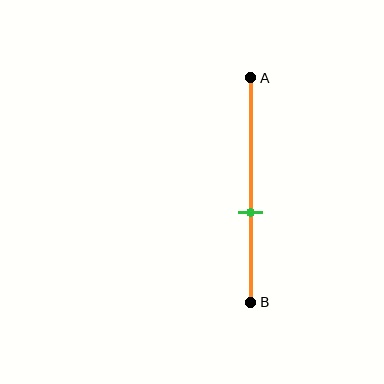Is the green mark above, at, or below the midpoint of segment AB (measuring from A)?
The green mark is below the midpoint of segment AB.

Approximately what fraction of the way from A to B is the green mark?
The green mark is approximately 60% of the way from A to B.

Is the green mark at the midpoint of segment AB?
No, the mark is at about 60% from A, not at the 50% midpoint.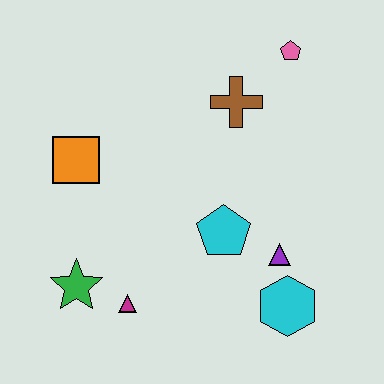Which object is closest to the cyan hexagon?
The purple triangle is closest to the cyan hexagon.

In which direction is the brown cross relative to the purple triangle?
The brown cross is above the purple triangle.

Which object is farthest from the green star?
The pink pentagon is farthest from the green star.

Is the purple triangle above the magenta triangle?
Yes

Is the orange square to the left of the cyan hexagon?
Yes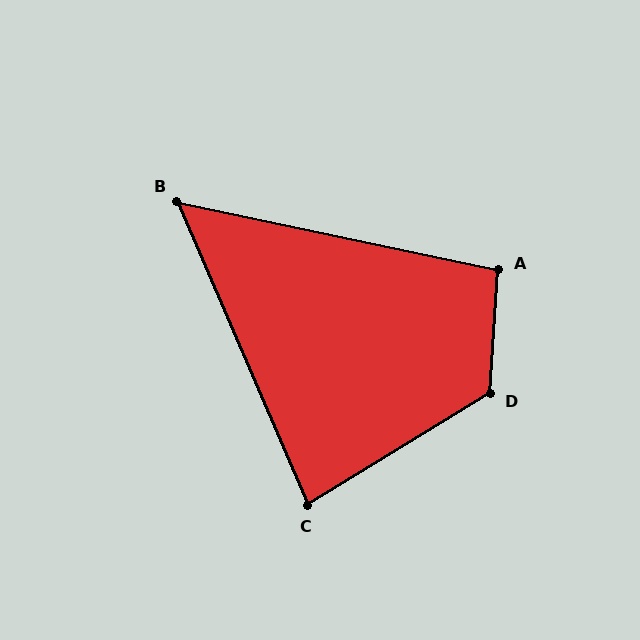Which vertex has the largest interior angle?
D, at approximately 125 degrees.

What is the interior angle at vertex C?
Approximately 82 degrees (acute).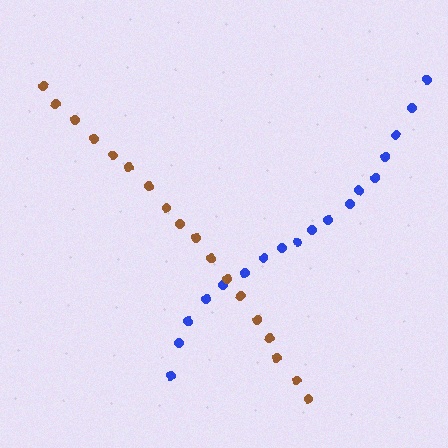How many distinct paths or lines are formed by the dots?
There are 2 distinct paths.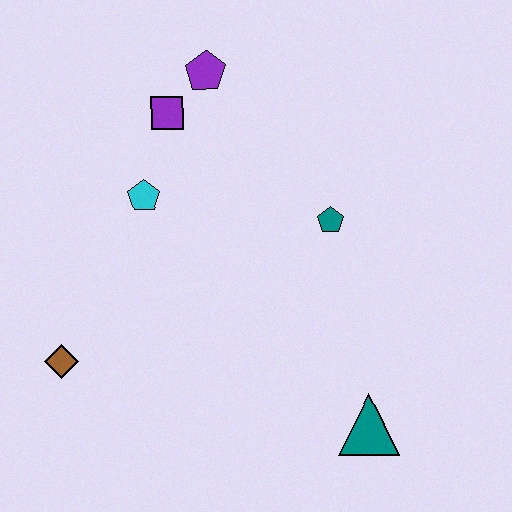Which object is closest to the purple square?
The purple pentagon is closest to the purple square.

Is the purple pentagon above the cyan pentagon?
Yes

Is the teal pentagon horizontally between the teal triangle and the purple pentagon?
Yes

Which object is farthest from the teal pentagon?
The brown diamond is farthest from the teal pentagon.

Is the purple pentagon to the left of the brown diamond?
No